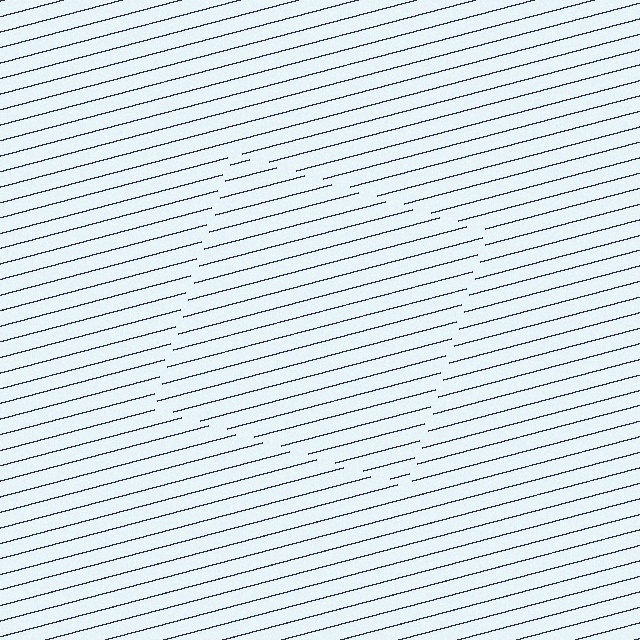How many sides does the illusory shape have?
4 sides — the line-ends trace a square.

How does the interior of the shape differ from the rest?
The interior of the shape contains the same grating, shifted by half a period — the contour is defined by the phase discontinuity where line-ends from the inner and outer gratings abut.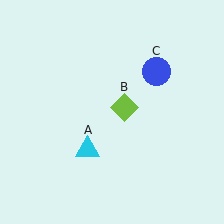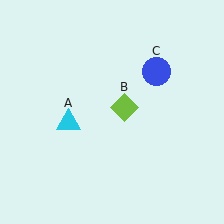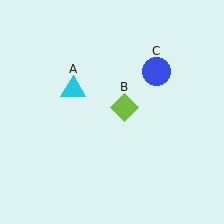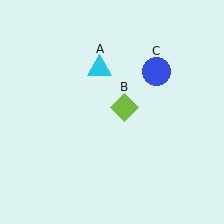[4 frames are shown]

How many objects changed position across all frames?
1 object changed position: cyan triangle (object A).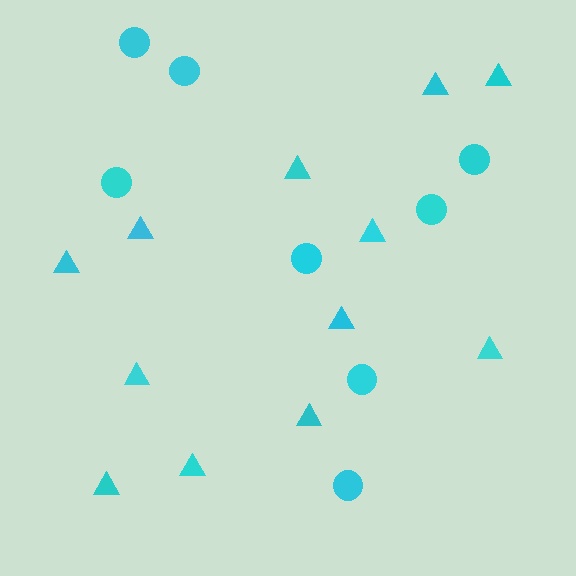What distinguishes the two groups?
There are 2 groups: one group of circles (8) and one group of triangles (12).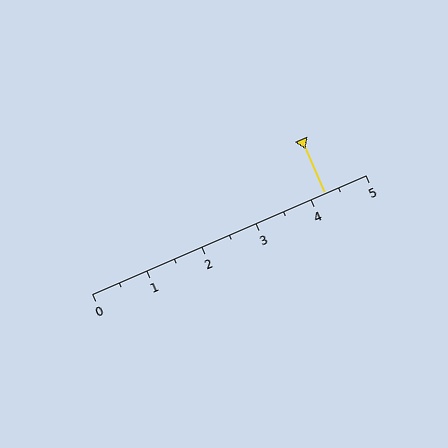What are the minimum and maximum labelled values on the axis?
The axis runs from 0 to 5.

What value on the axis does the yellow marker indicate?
The marker indicates approximately 4.2.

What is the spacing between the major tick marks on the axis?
The major ticks are spaced 1 apart.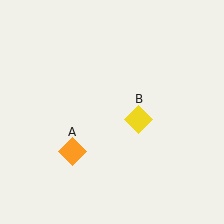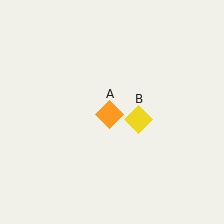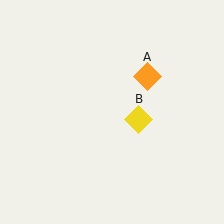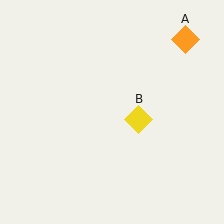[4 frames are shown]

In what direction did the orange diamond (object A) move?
The orange diamond (object A) moved up and to the right.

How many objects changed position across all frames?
1 object changed position: orange diamond (object A).